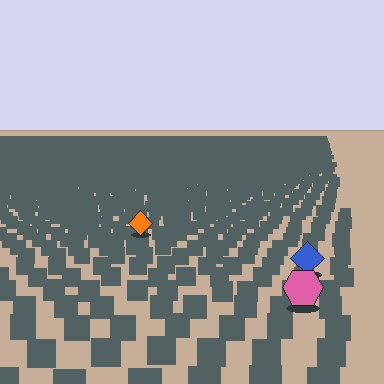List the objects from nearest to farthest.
From nearest to farthest: the pink hexagon, the blue diamond, the orange diamond.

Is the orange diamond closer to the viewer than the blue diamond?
No. The blue diamond is closer — you can tell from the texture gradient: the ground texture is coarser near it.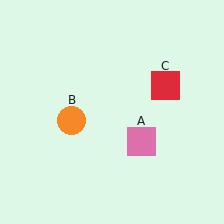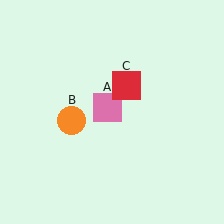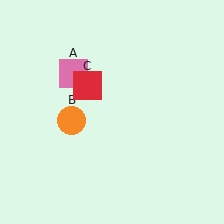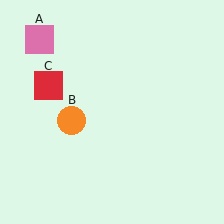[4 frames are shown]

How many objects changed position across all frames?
2 objects changed position: pink square (object A), red square (object C).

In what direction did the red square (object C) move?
The red square (object C) moved left.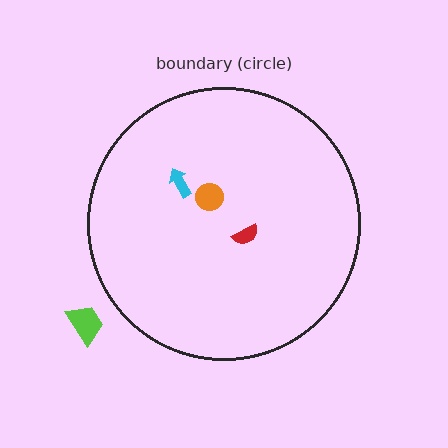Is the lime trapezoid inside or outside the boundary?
Outside.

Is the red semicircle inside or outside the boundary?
Inside.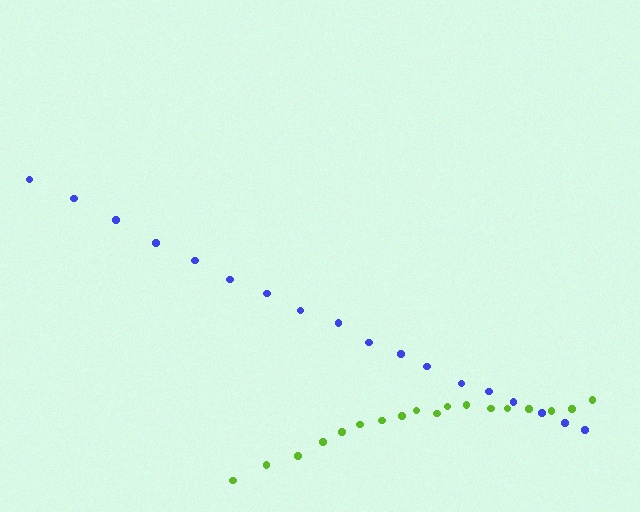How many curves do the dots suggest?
There are 2 distinct paths.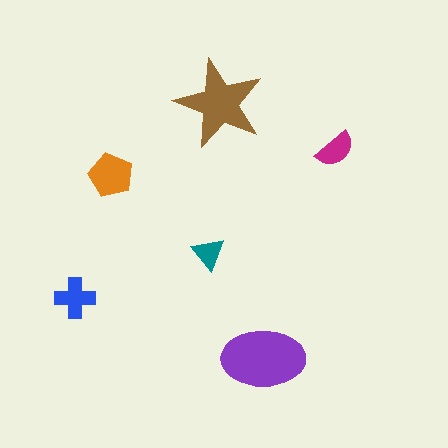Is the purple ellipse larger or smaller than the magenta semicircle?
Larger.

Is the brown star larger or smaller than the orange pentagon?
Larger.